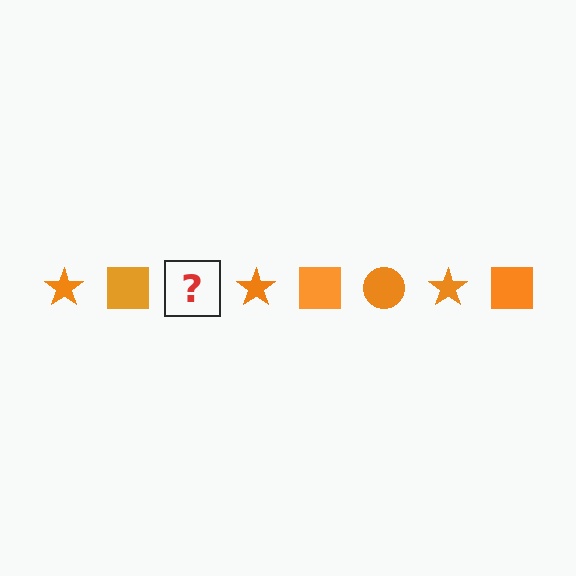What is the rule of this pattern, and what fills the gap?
The rule is that the pattern cycles through star, square, circle shapes in orange. The gap should be filled with an orange circle.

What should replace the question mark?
The question mark should be replaced with an orange circle.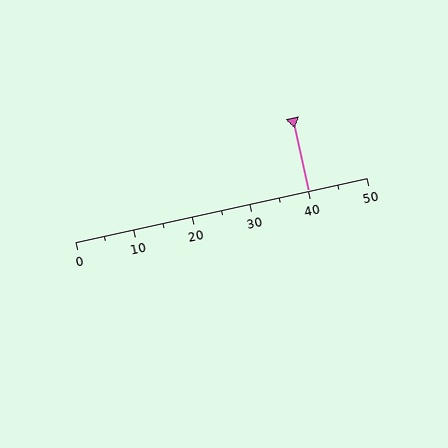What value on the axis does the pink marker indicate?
The marker indicates approximately 40.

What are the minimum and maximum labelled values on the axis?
The axis runs from 0 to 50.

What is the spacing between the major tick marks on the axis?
The major ticks are spaced 10 apart.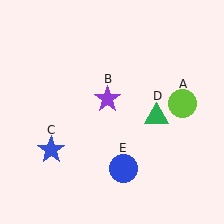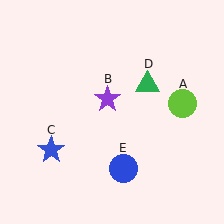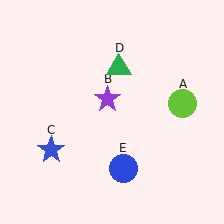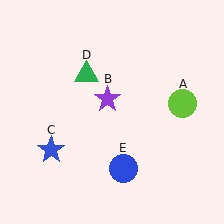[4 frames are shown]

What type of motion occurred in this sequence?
The green triangle (object D) rotated counterclockwise around the center of the scene.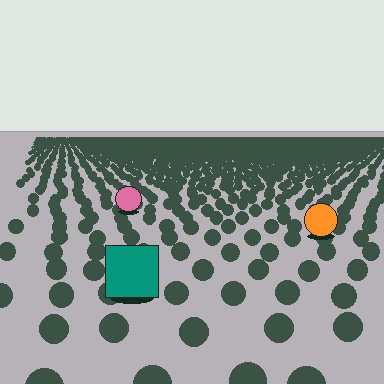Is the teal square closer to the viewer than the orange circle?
Yes. The teal square is closer — you can tell from the texture gradient: the ground texture is coarser near it.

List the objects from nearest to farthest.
From nearest to farthest: the teal square, the orange circle, the pink circle.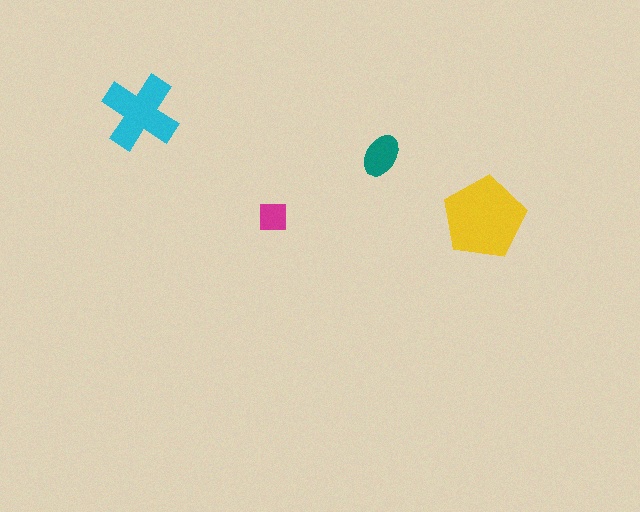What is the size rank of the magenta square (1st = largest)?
4th.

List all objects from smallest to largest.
The magenta square, the teal ellipse, the cyan cross, the yellow pentagon.